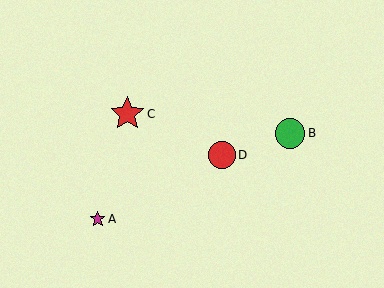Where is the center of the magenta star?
The center of the magenta star is at (98, 219).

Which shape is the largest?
The red star (labeled C) is the largest.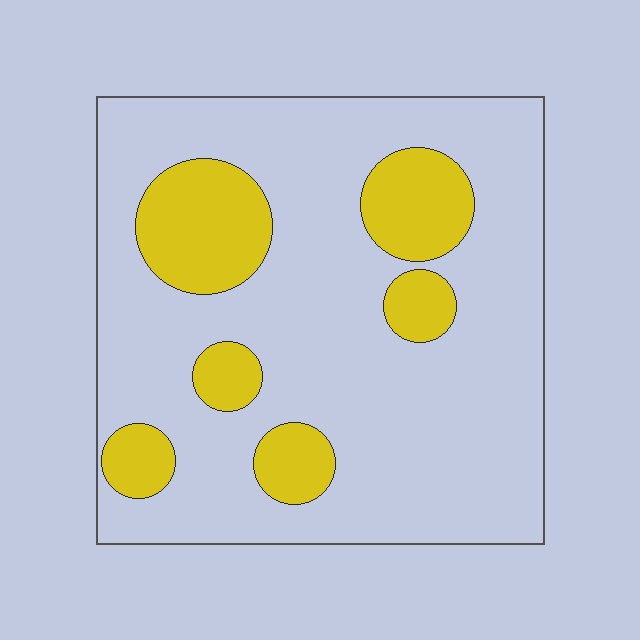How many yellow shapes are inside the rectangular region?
6.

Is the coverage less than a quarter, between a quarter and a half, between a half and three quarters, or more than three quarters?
Less than a quarter.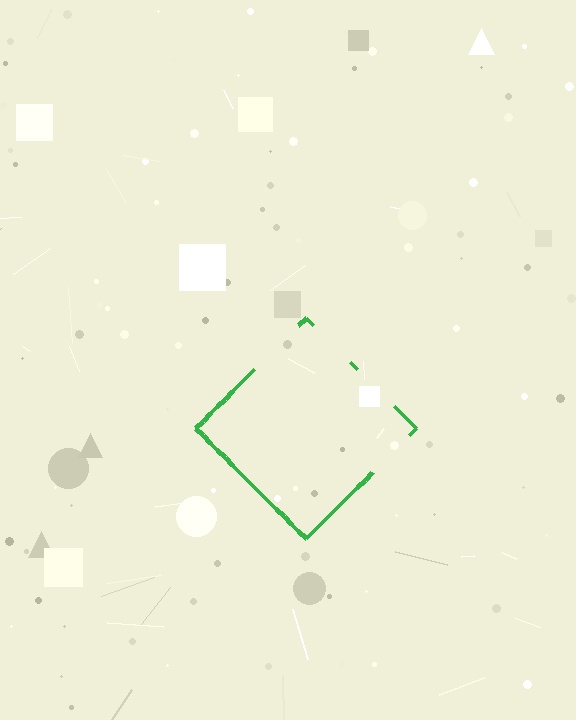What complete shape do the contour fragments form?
The contour fragments form a diamond.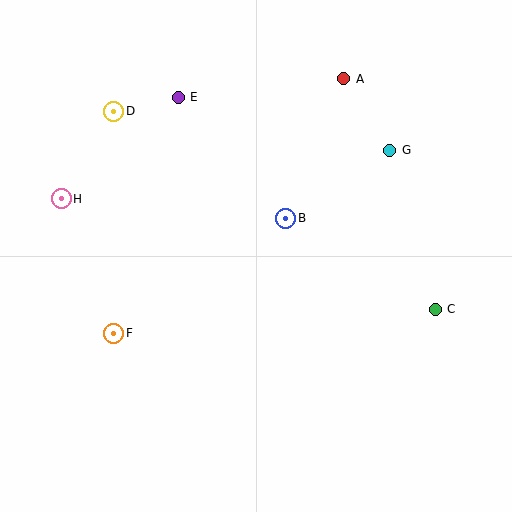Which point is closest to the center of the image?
Point B at (286, 218) is closest to the center.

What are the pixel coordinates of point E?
Point E is at (178, 97).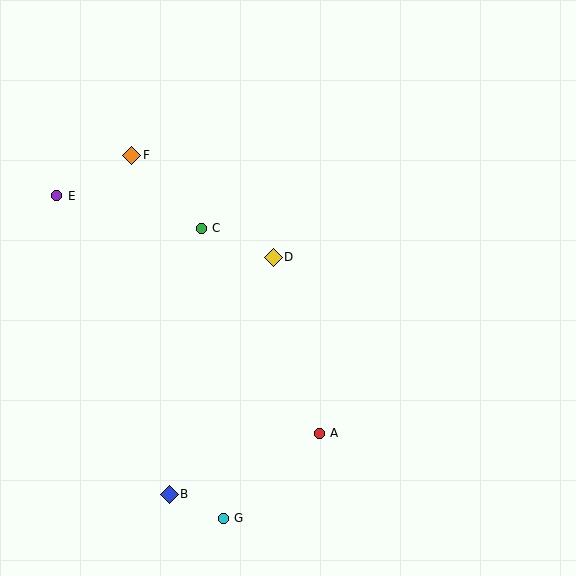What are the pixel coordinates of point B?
Point B is at (169, 494).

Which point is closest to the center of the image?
Point D at (273, 257) is closest to the center.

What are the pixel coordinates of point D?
Point D is at (273, 257).